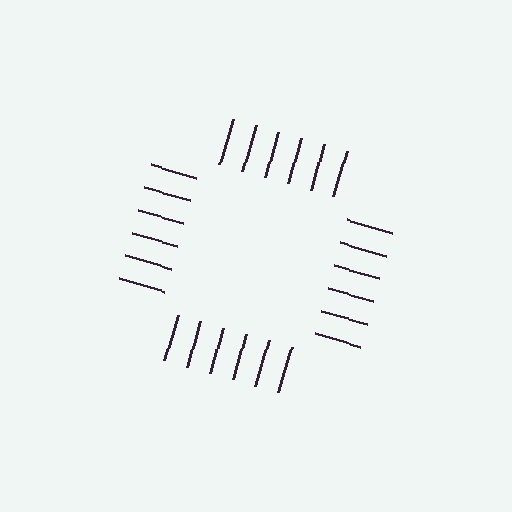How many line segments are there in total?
24 — 6 along each of the 4 edges.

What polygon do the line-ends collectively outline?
An illusory square — the line segments terminate on its edges but no continuous stroke is drawn.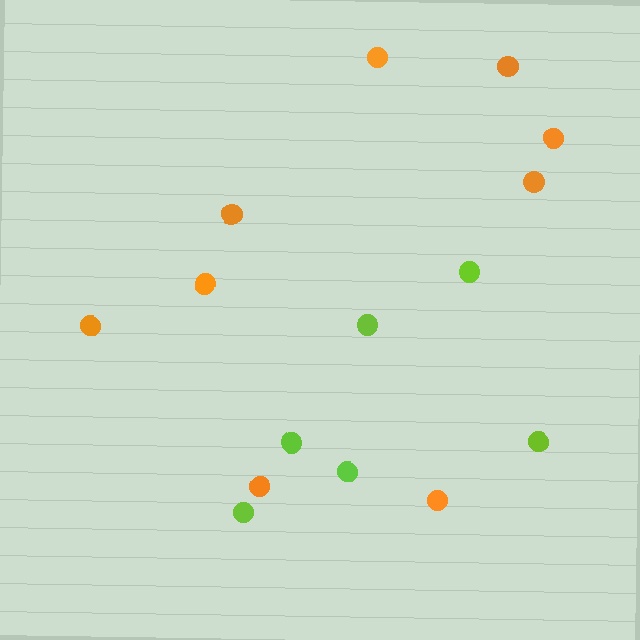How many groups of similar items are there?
There are 2 groups: one group of orange circles (9) and one group of lime circles (6).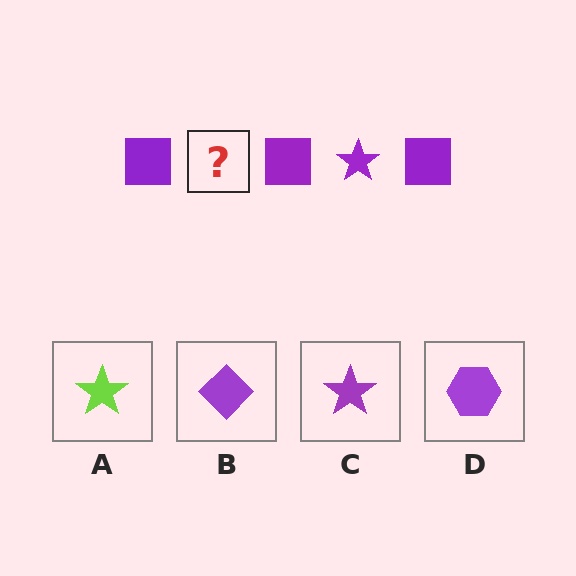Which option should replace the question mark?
Option C.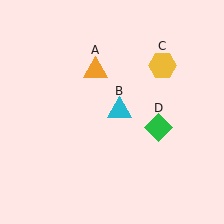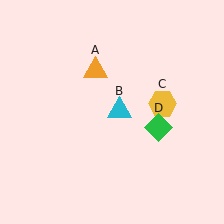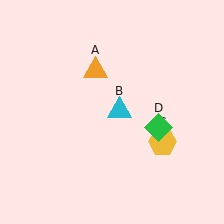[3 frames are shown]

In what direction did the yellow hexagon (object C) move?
The yellow hexagon (object C) moved down.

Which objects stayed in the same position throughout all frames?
Orange triangle (object A) and cyan triangle (object B) and green diamond (object D) remained stationary.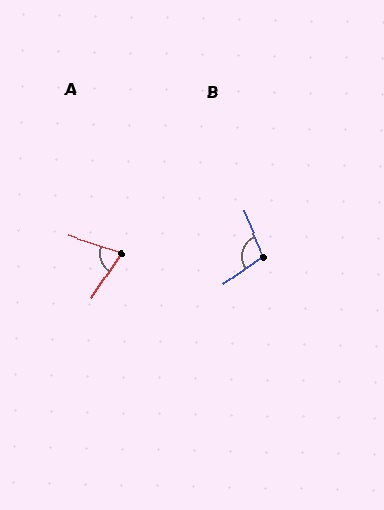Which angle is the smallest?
A, at approximately 74 degrees.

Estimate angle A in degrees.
Approximately 74 degrees.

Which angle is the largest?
B, at approximately 103 degrees.